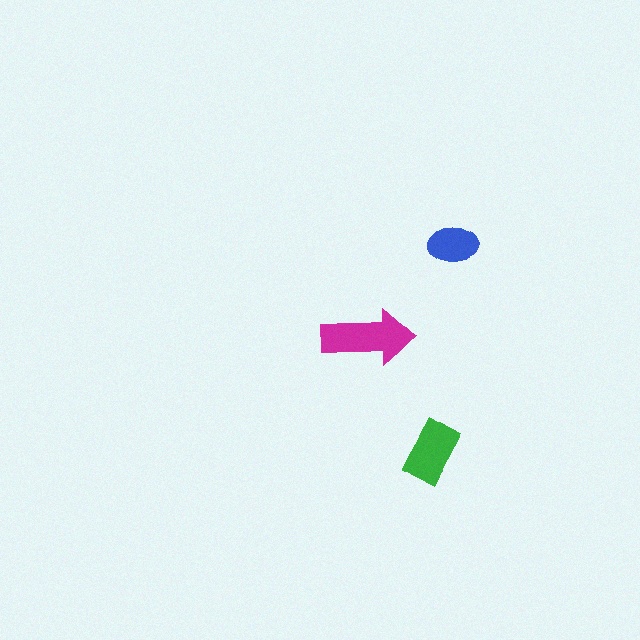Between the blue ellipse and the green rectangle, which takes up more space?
The green rectangle.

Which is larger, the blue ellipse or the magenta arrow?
The magenta arrow.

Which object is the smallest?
The blue ellipse.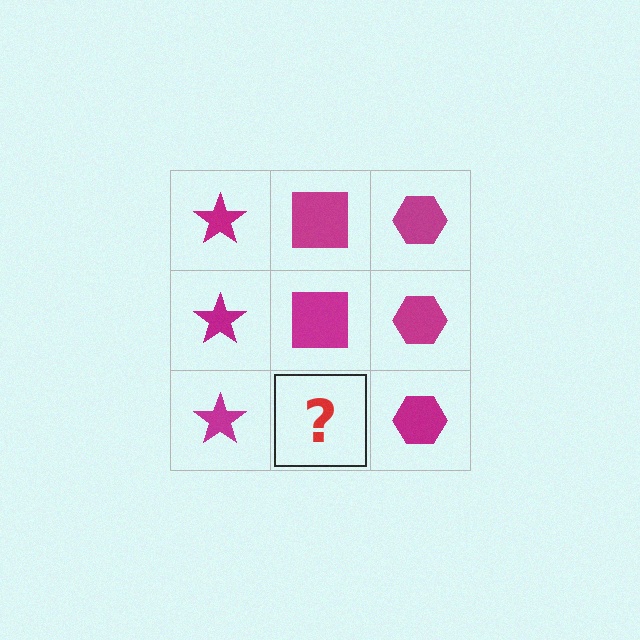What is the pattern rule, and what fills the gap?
The rule is that each column has a consistent shape. The gap should be filled with a magenta square.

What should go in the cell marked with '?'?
The missing cell should contain a magenta square.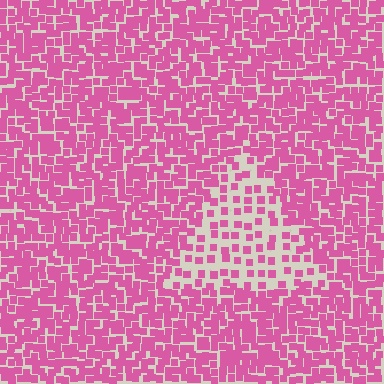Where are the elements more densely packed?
The elements are more densely packed outside the triangle boundary.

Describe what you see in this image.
The image contains small pink elements arranged at two different densities. A triangle-shaped region is visible where the elements are less densely packed than the surrounding area.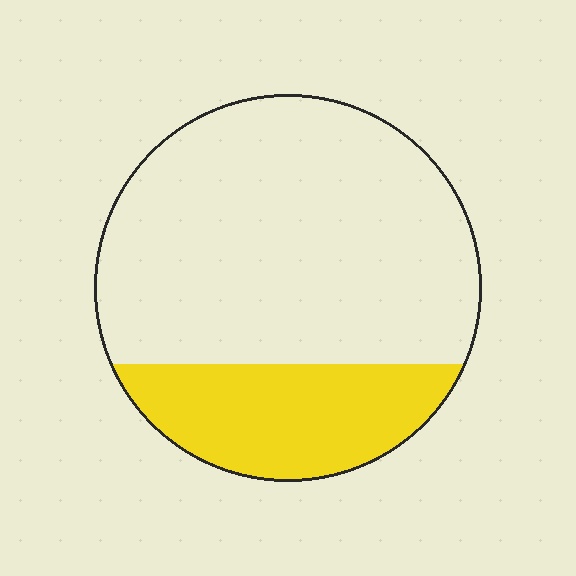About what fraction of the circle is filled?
About one quarter (1/4).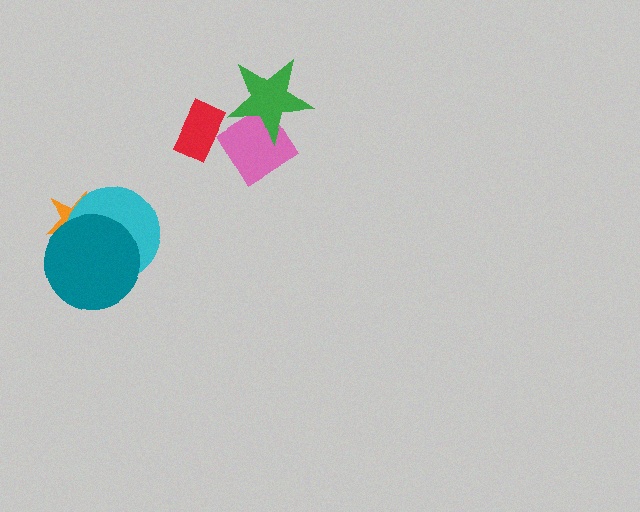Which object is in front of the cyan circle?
The teal circle is in front of the cyan circle.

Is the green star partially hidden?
No, no other shape covers it.